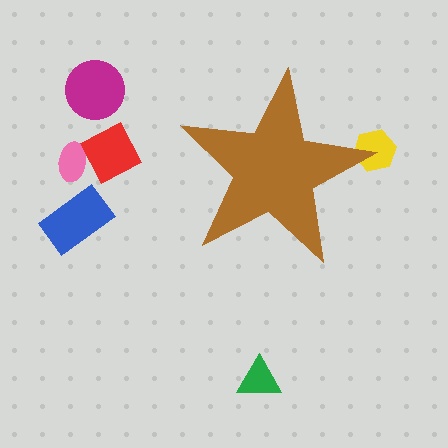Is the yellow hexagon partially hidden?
Yes, the yellow hexagon is partially hidden behind the brown star.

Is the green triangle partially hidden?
No, the green triangle is fully visible.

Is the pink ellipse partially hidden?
No, the pink ellipse is fully visible.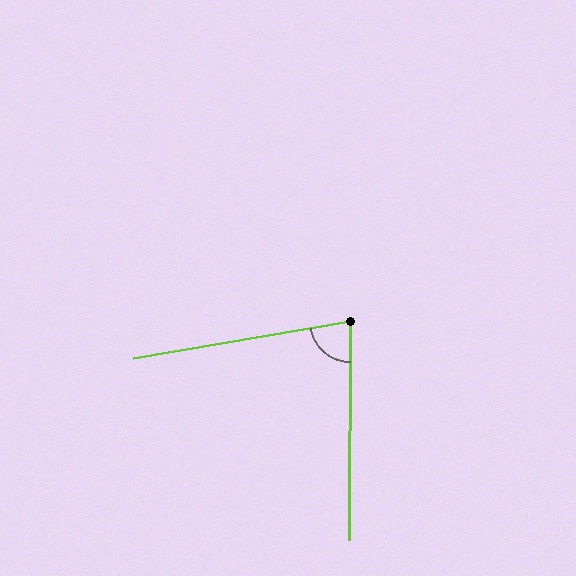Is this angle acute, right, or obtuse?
It is acute.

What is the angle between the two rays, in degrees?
Approximately 80 degrees.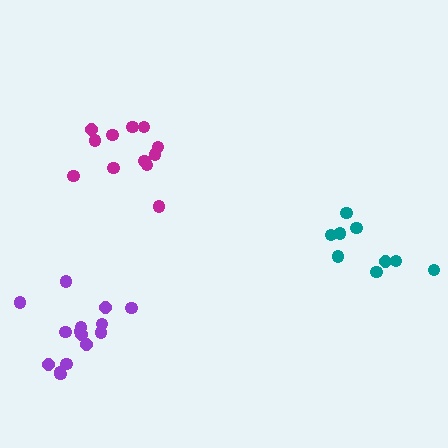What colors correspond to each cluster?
The clusters are colored: magenta, teal, purple.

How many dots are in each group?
Group 1: 12 dots, Group 2: 9 dots, Group 3: 15 dots (36 total).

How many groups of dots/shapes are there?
There are 3 groups.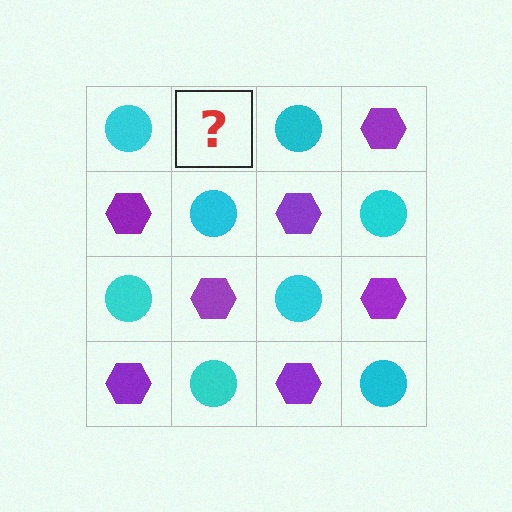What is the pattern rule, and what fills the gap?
The rule is that it alternates cyan circle and purple hexagon in a checkerboard pattern. The gap should be filled with a purple hexagon.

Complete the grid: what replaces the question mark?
The question mark should be replaced with a purple hexagon.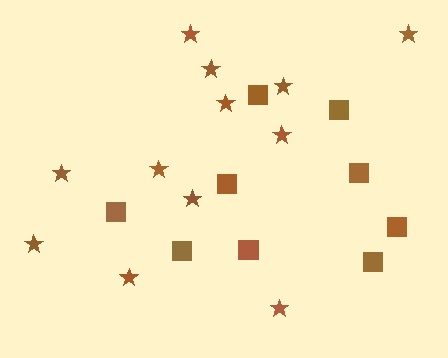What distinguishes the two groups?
There are 2 groups: one group of stars (12) and one group of squares (9).